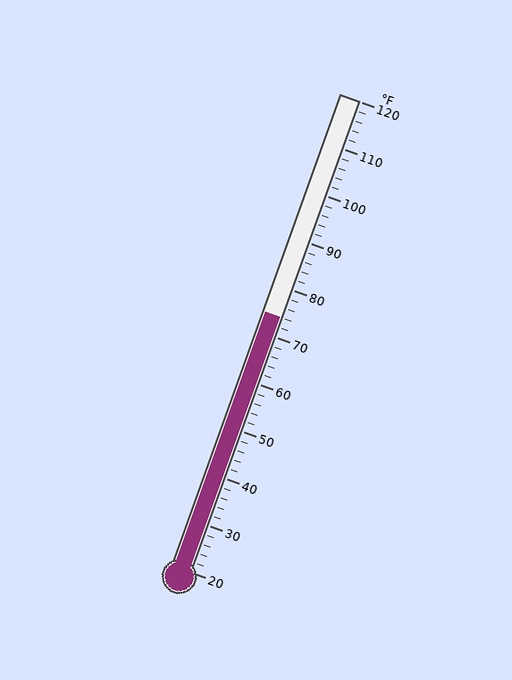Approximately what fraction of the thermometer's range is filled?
The thermometer is filled to approximately 55% of its range.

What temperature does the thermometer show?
The thermometer shows approximately 74°F.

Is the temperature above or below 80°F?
The temperature is below 80°F.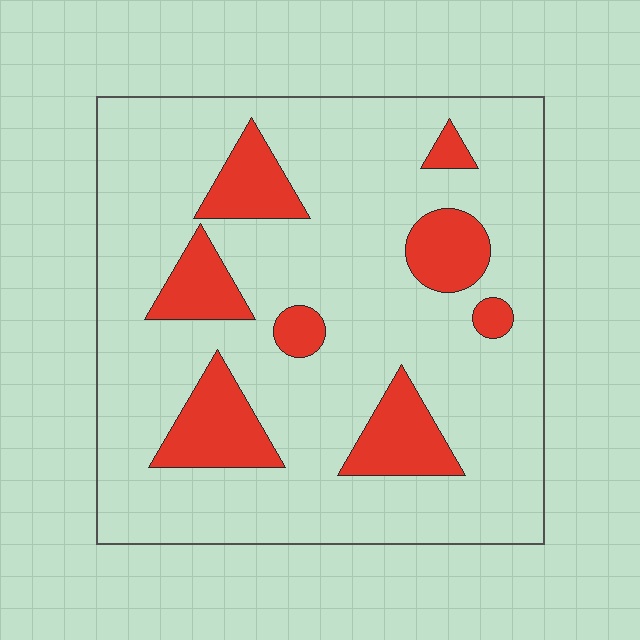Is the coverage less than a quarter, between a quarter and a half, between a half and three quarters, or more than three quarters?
Less than a quarter.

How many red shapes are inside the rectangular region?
8.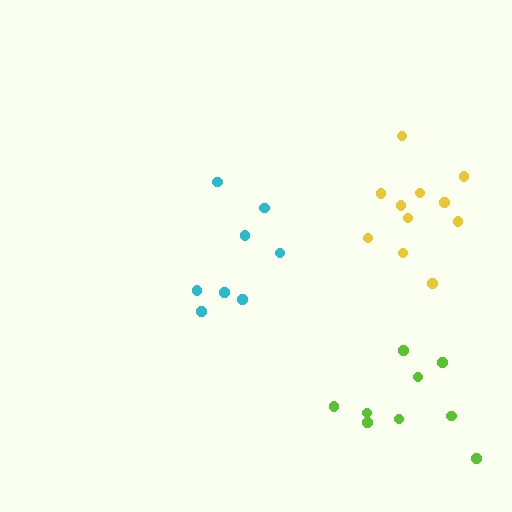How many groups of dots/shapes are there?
There are 3 groups.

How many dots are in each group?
Group 1: 9 dots, Group 2: 11 dots, Group 3: 8 dots (28 total).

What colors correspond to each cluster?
The clusters are colored: lime, yellow, cyan.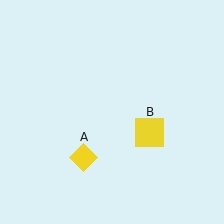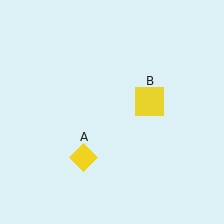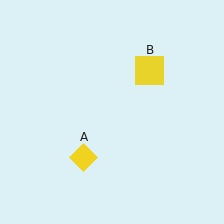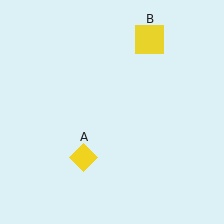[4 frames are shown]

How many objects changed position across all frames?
1 object changed position: yellow square (object B).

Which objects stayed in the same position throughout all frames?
Yellow diamond (object A) remained stationary.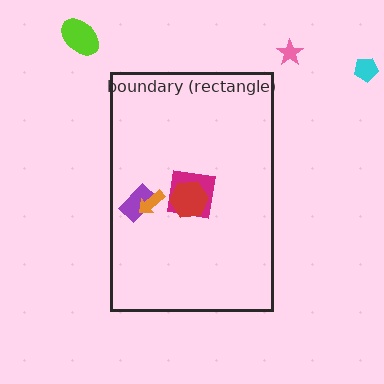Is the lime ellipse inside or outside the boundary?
Outside.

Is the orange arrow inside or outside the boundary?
Inside.